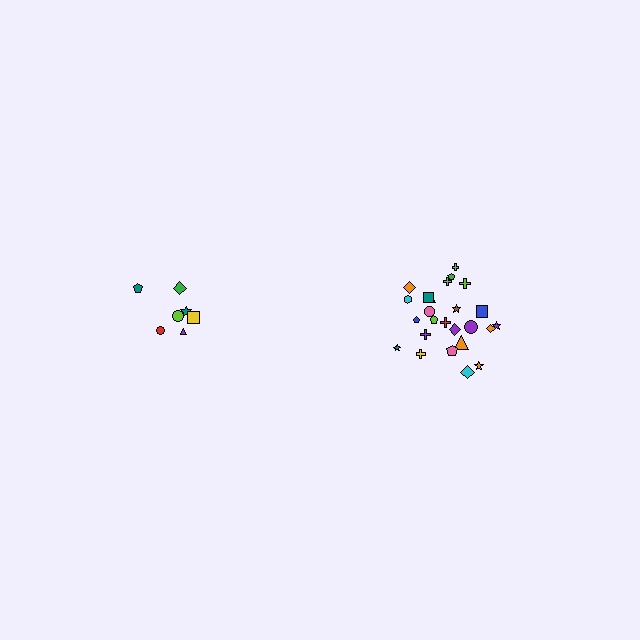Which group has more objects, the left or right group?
The right group.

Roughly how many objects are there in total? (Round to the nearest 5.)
Roughly 30 objects in total.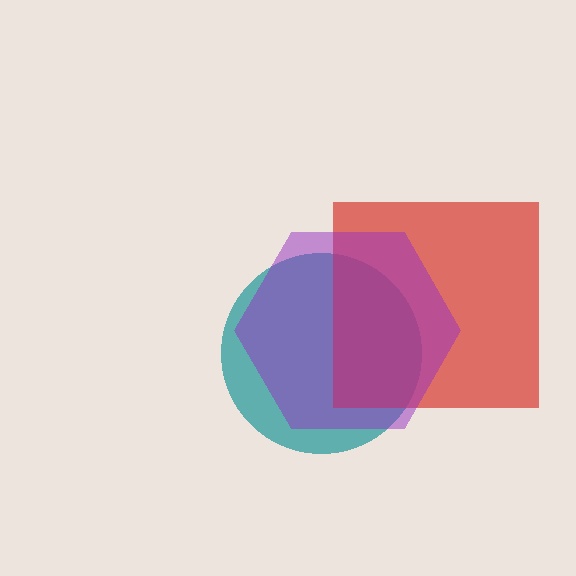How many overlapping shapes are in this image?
There are 3 overlapping shapes in the image.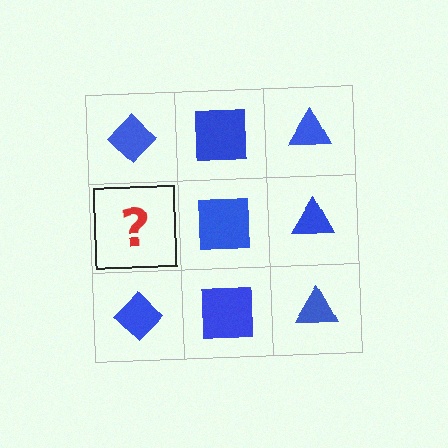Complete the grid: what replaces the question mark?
The question mark should be replaced with a blue diamond.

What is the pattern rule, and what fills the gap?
The rule is that each column has a consistent shape. The gap should be filled with a blue diamond.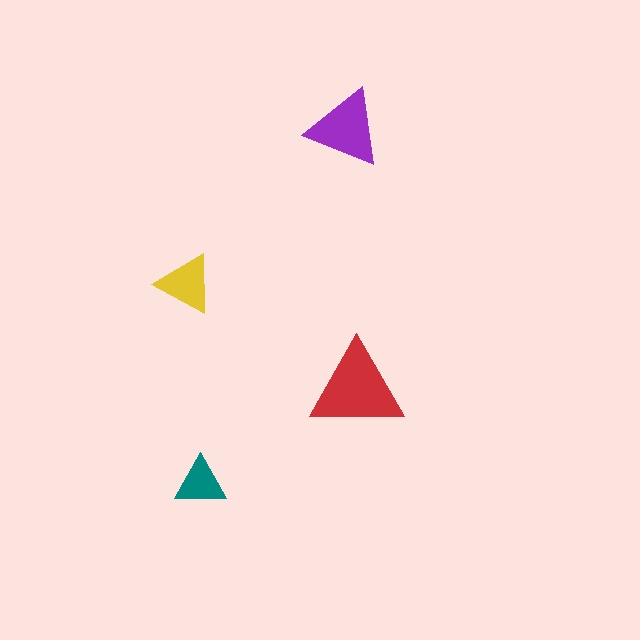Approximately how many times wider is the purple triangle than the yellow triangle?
About 1.5 times wider.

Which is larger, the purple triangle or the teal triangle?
The purple one.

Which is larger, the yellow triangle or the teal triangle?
The yellow one.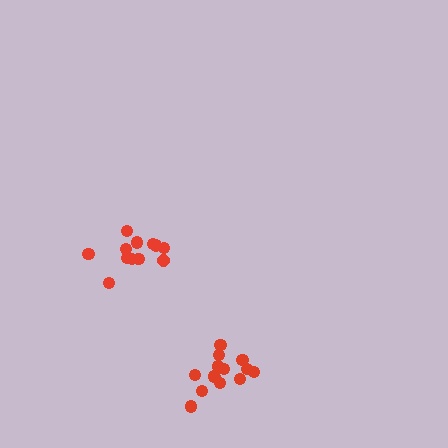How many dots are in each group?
Group 1: 14 dots, Group 2: 12 dots (26 total).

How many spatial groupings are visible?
There are 2 spatial groupings.